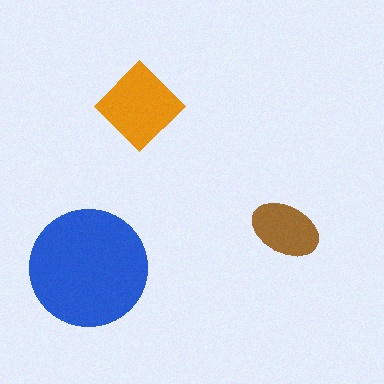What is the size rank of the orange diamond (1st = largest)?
2nd.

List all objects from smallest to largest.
The brown ellipse, the orange diamond, the blue circle.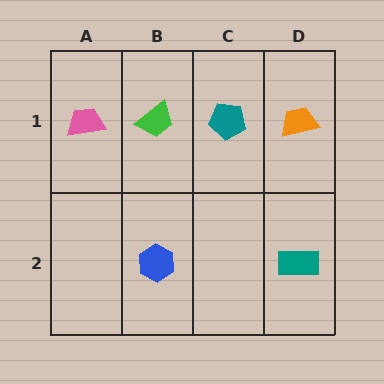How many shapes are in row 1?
4 shapes.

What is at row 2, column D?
A teal rectangle.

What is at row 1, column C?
A teal pentagon.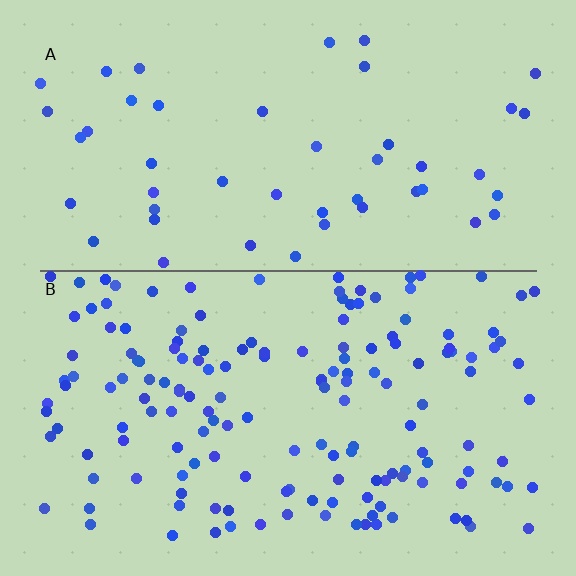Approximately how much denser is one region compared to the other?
Approximately 3.4× — region B over region A.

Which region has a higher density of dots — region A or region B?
B (the bottom).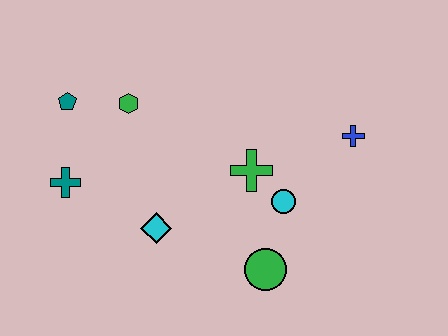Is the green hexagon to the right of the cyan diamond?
No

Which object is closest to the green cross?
The cyan circle is closest to the green cross.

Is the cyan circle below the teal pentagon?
Yes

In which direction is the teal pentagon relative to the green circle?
The teal pentagon is to the left of the green circle.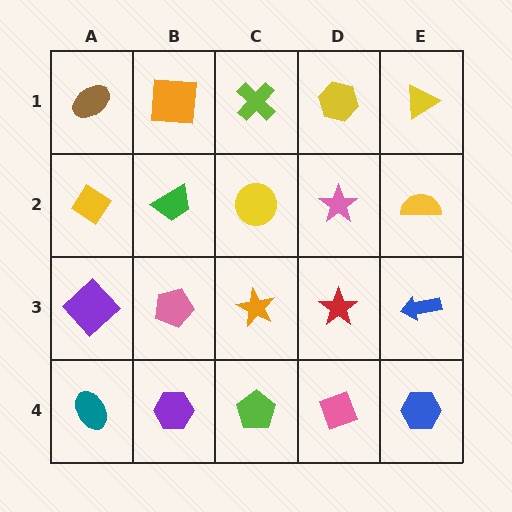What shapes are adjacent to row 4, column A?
A purple diamond (row 3, column A), a purple hexagon (row 4, column B).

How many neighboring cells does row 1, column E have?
2.